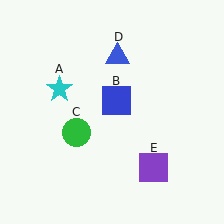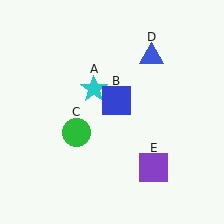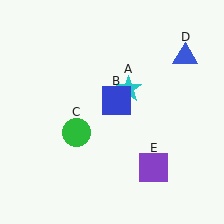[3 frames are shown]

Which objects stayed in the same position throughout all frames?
Blue square (object B) and green circle (object C) and purple square (object E) remained stationary.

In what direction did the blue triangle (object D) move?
The blue triangle (object D) moved right.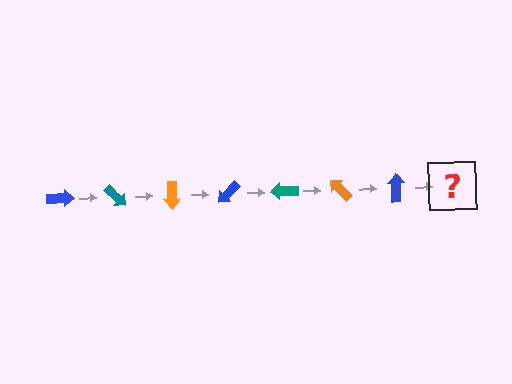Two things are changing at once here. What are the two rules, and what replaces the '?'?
The two rules are that it rotates 45 degrees each step and the color cycles through blue, teal, and orange. The '?' should be a teal arrow, rotated 315 degrees from the start.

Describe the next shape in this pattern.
It should be a teal arrow, rotated 315 degrees from the start.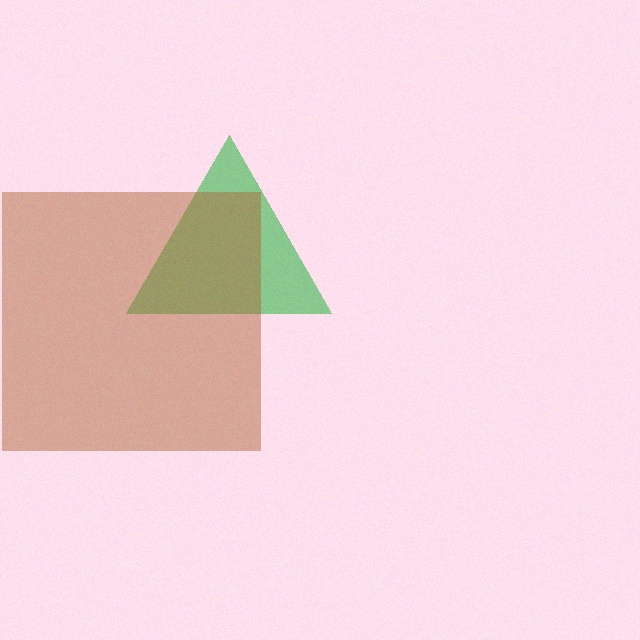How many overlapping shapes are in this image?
There are 2 overlapping shapes in the image.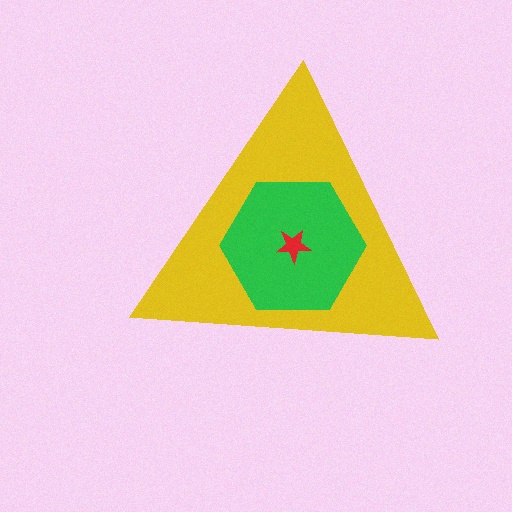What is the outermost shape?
The yellow triangle.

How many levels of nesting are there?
3.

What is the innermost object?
The red star.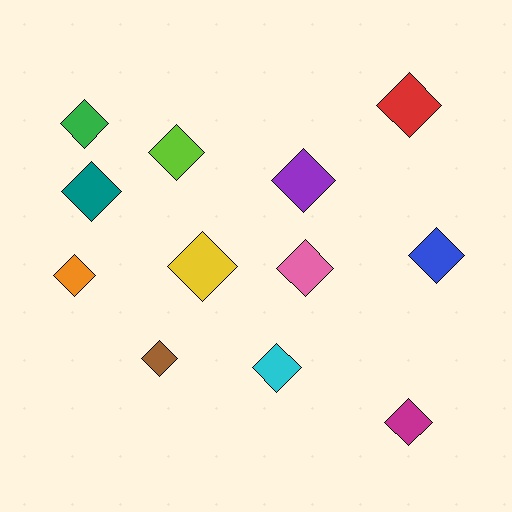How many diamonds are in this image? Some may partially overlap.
There are 12 diamonds.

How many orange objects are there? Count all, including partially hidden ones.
There is 1 orange object.